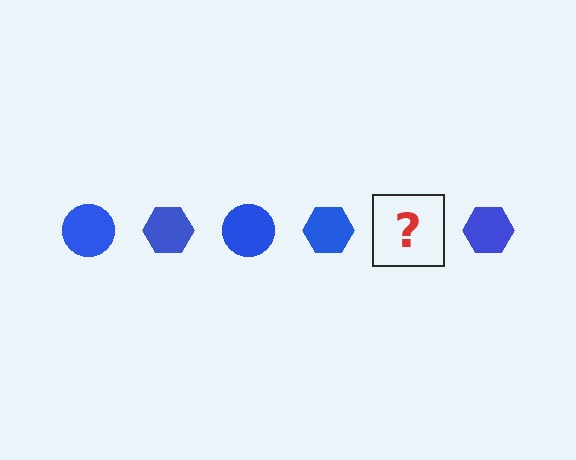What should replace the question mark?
The question mark should be replaced with a blue circle.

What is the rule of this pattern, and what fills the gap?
The rule is that the pattern cycles through circle, hexagon shapes in blue. The gap should be filled with a blue circle.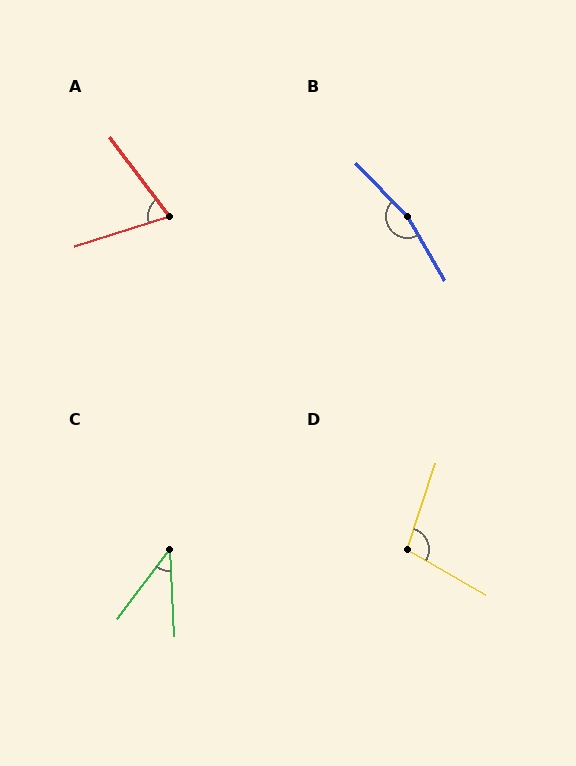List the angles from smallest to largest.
C (39°), A (70°), D (102°), B (166°).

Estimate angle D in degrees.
Approximately 102 degrees.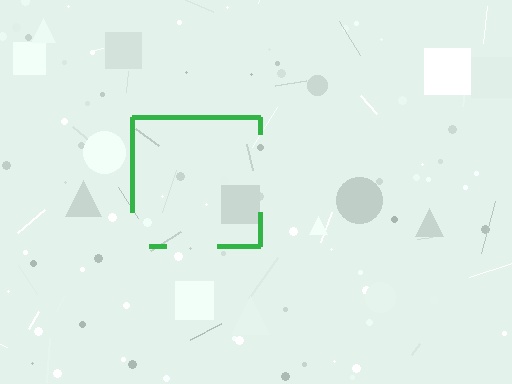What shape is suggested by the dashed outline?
The dashed outline suggests a square.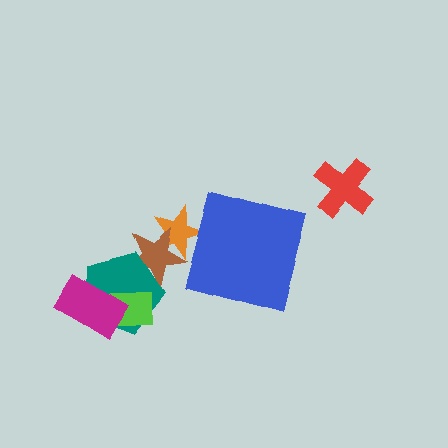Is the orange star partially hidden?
Yes, it is partially covered by another shape.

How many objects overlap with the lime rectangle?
2 objects overlap with the lime rectangle.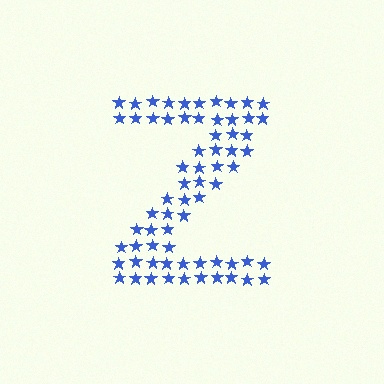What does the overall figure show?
The overall figure shows the letter Z.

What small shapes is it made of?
It is made of small stars.